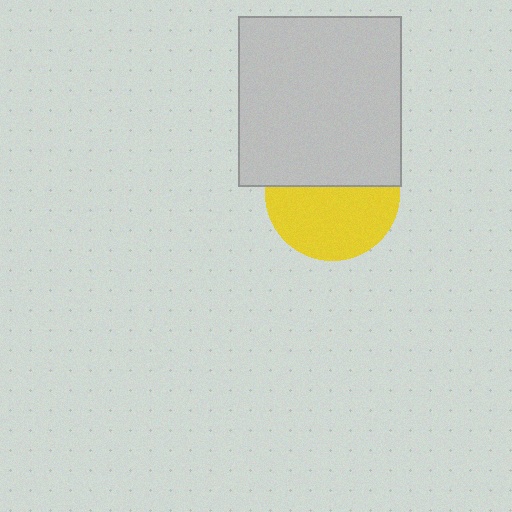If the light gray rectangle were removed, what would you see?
You would see the complete yellow circle.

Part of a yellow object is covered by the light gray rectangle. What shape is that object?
It is a circle.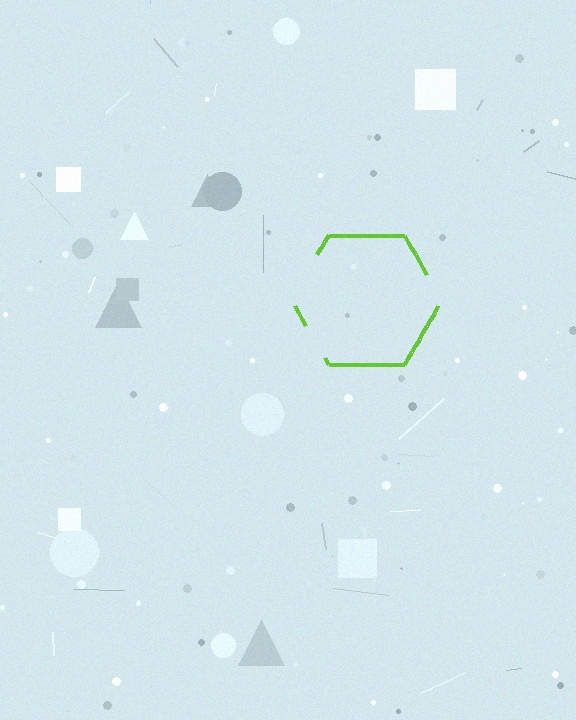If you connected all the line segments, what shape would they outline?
They would outline a hexagon.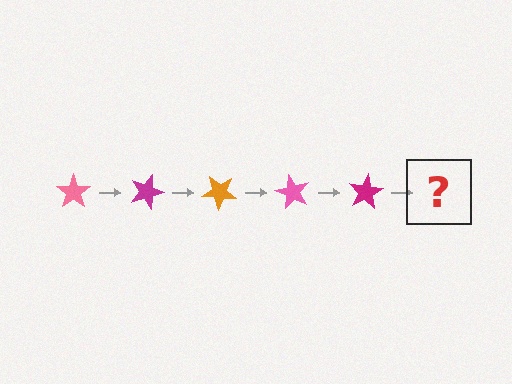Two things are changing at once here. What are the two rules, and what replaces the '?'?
The two rules are that it rotates 20 degrees each step and the color cycles through pink, magenta, and orange. The '?' should be an orange star, rotated 100 degrees from the start.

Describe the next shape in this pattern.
It should be an orange star, rotated 100 degrees from the start.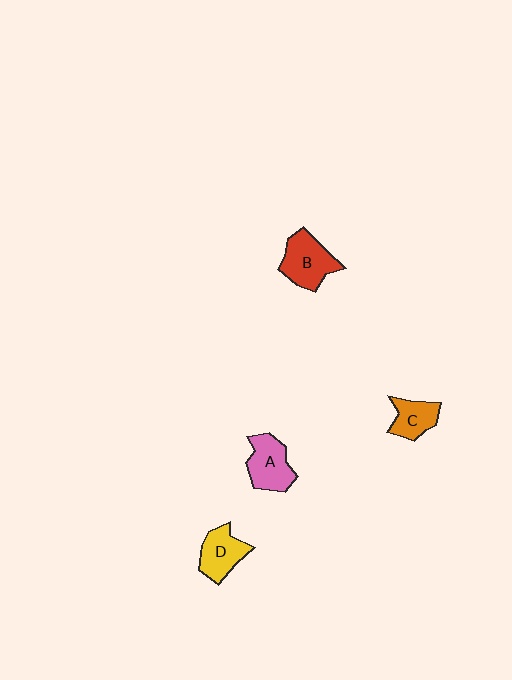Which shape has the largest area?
Shape B (red).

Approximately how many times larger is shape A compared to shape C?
Approximately 1.4 times.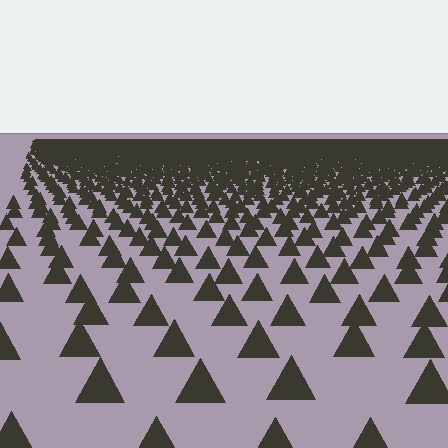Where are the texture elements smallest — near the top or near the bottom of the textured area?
Near the top.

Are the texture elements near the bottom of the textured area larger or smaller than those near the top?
Larger. Near the bottom, elements are closer to the viewer and appear at a bigger on-screen size.